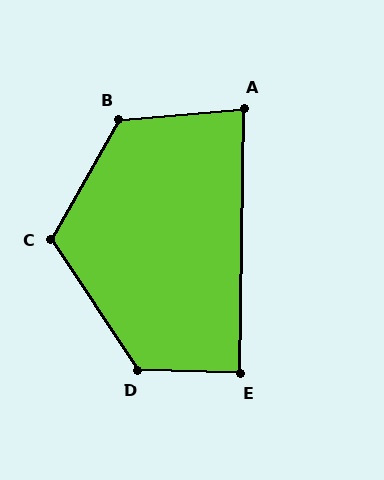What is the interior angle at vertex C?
Approximately 117 degrees (obtuse).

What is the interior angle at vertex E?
Approximately 90 degrees (approximately right).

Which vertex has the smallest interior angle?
A, at approximately 84 degrees.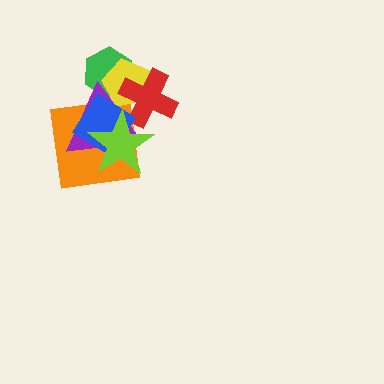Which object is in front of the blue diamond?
The lime star is in front of the blue diamond.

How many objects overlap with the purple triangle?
6 objects overlap with the purple triangle.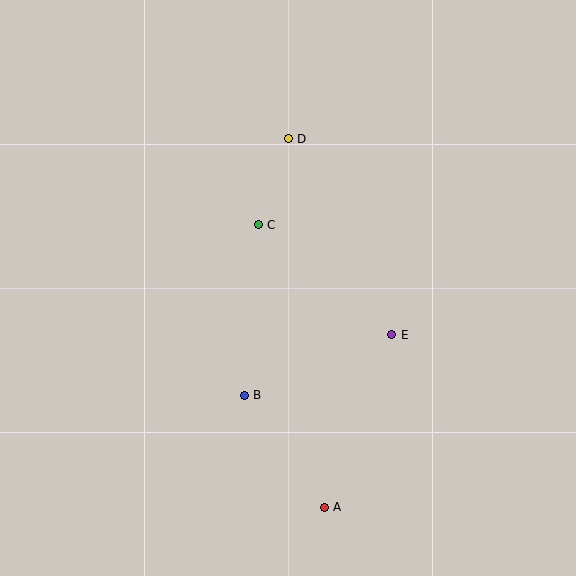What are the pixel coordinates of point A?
Point A is at (324, 507).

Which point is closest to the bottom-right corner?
Point A is closest to the bottom-right corner.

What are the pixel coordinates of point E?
Point E is at (392, 335).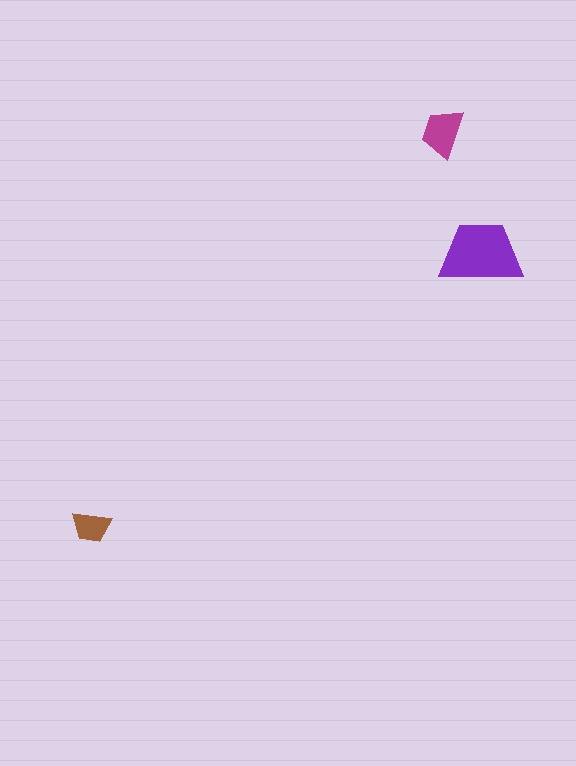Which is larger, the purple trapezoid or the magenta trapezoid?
The purple one.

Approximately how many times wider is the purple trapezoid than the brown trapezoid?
About 2 times wider.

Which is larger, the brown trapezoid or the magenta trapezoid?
The magenta one.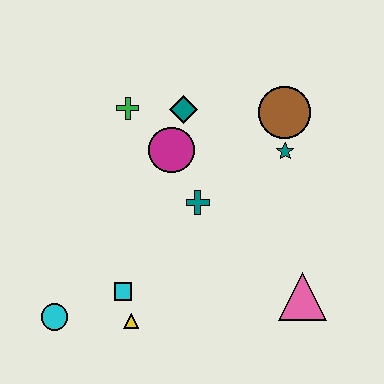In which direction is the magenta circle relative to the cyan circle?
The magenta circle is above the cyan circle.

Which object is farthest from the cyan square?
The brown circle is farthest from the cyan square.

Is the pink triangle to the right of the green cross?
Yes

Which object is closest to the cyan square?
The yellow triangle is closest to the cyan square.